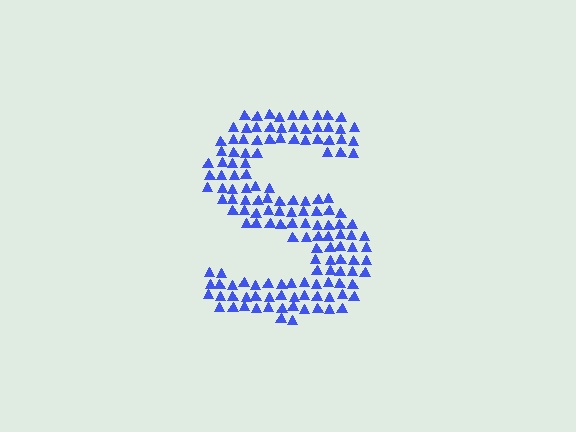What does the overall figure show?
The overall figure shows the letter S.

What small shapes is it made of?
It is made of small triangles.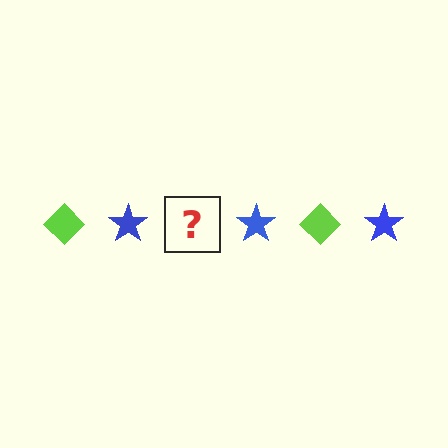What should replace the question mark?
The question mark should be replaced with a lime diamond.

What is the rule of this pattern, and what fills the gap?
The rule is that the pattern alternates between lime diamond and blue star. The gap should be filled with a lime diamond.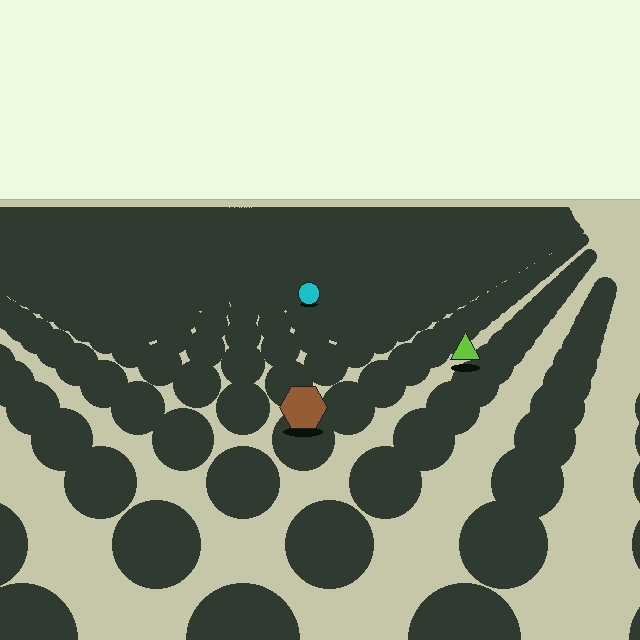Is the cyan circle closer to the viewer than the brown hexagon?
No. The brown hexagon is closer — you can tell from the texture gradient: the ground texture is coarser near it.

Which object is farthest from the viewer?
The cyan circle is farthest from the viewer. It appears smaller and the ground texture around it is denser.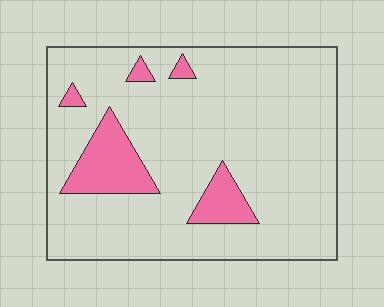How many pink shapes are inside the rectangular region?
5.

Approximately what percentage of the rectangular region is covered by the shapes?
Approximately 15%.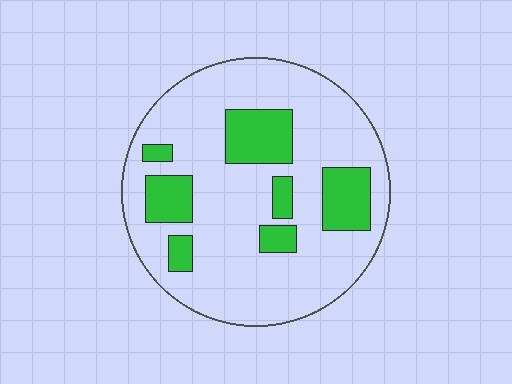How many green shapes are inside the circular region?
7.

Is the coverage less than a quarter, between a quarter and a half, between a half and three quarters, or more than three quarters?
Less than a quarter.